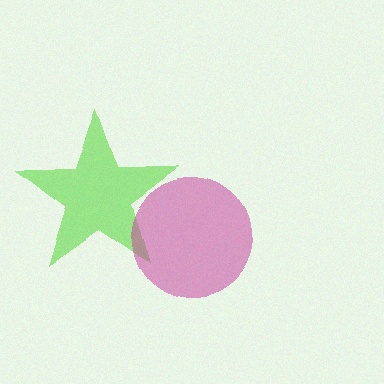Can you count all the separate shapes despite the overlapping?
Yes, there are 2 separate shapes.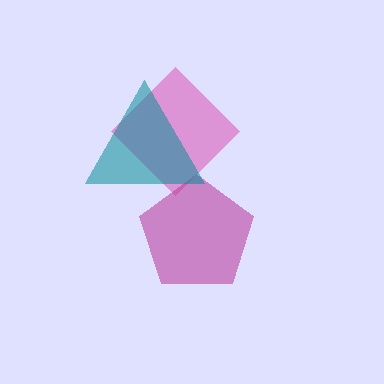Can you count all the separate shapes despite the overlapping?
Yes, there are 3 separate shapes.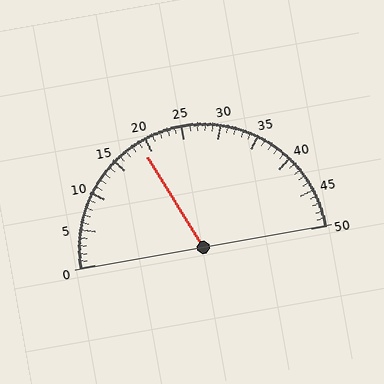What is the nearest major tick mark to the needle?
The nearest major tick mark is 20.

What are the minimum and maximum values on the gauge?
The gauge ranges from 0 to 50.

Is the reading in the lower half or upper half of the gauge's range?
The reading is in the lower half of the range (0 to 50).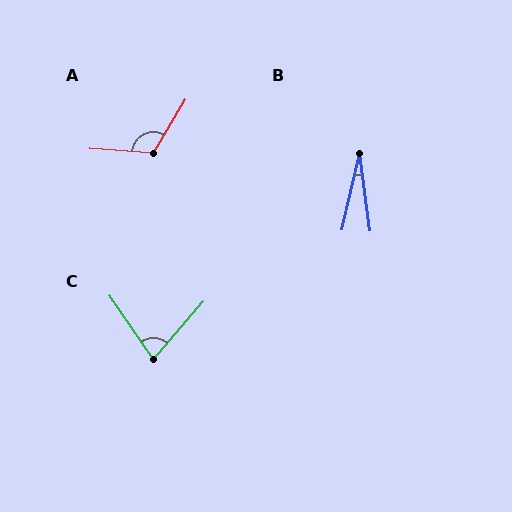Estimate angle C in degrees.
Approximately 76 degrees.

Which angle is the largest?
A, at approximately 116 degrees.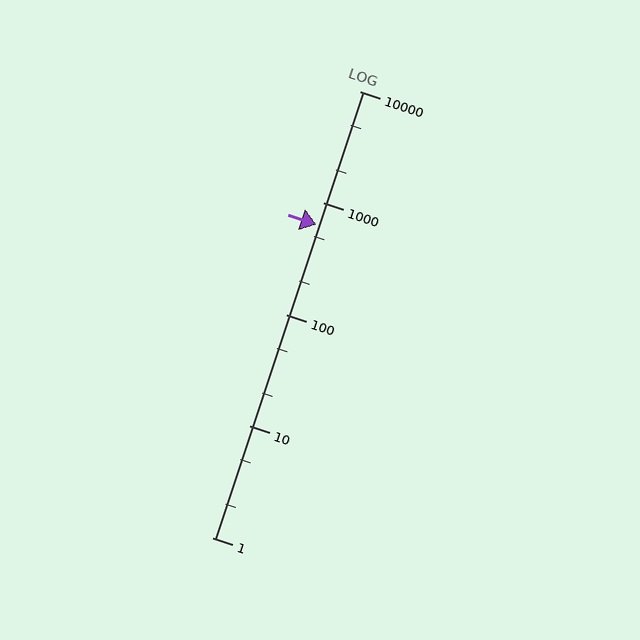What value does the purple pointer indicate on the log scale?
The pointer indicates approximately 640.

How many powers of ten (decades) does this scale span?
The scale spans 4 decades, from 1 to 10000.